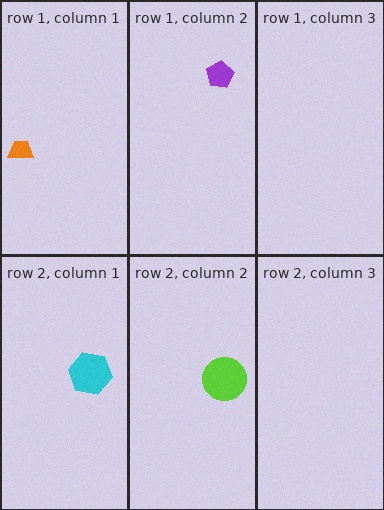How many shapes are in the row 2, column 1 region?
1.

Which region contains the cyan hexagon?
The row 2, column 1 region.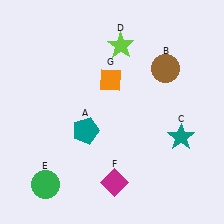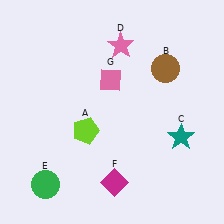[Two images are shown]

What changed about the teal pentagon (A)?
In Image 1, A is teal. In Image 2, it changed to lime.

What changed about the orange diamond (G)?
In Image 1, G is orange. In Image 2, it changed to pink.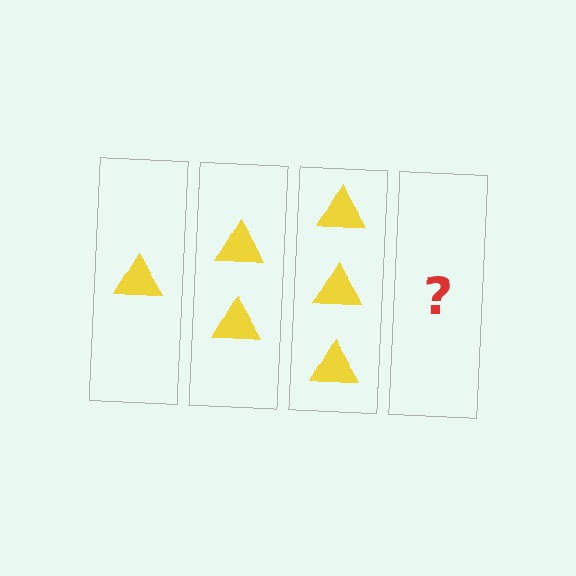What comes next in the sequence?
The next element should be 4 triangles.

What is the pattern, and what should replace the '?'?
The pattern is that each step adds one more triangle. The '?' should be 4 triangles.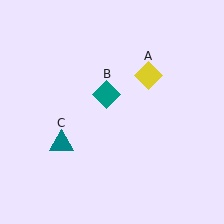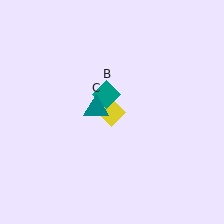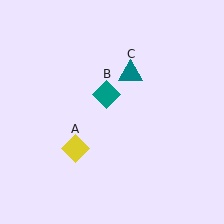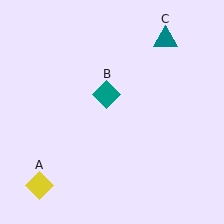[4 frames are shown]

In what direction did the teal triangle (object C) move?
The teal triangle (object C) moved up and to the right.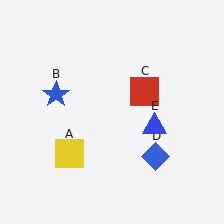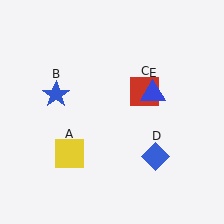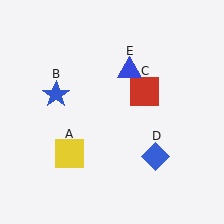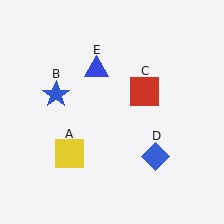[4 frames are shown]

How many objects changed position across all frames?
1 object changed position: blue triangle (object E).